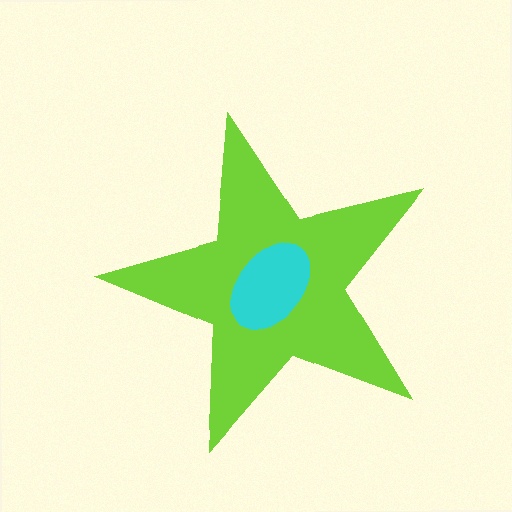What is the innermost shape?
The cyan ellipse.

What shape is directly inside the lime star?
The cyan ellipse.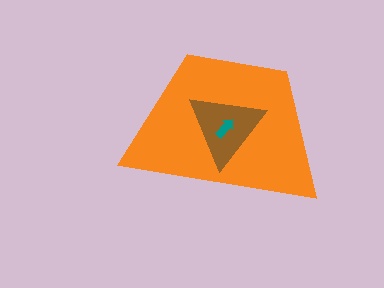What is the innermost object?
The teal arrow.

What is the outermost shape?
The orange trapezoid.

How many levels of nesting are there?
3.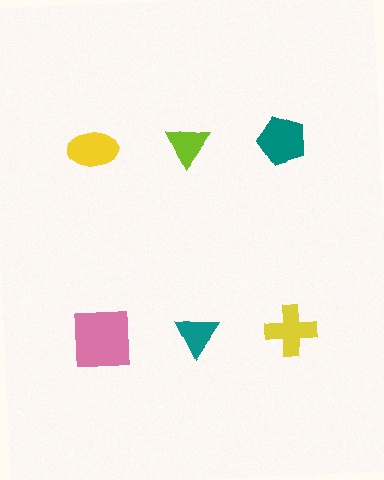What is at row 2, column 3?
A yellow cross.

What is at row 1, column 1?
A yellow ellipse.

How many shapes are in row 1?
3 shapes.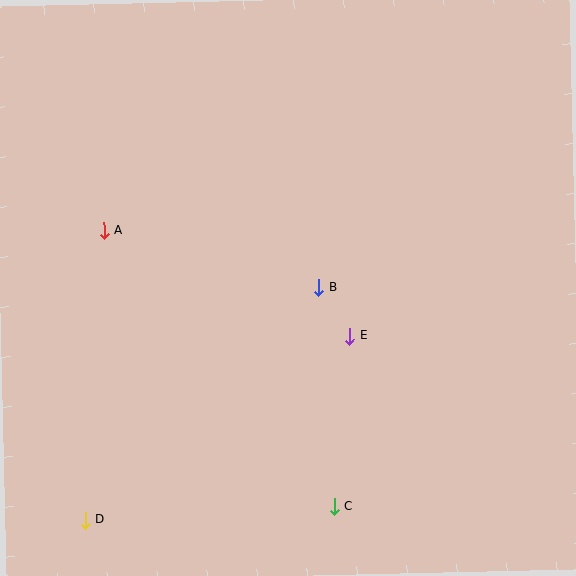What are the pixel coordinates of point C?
Point C is at (334, 506).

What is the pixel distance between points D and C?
The distance between D and C is 249 pixels.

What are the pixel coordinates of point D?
Point D is at (86, 520).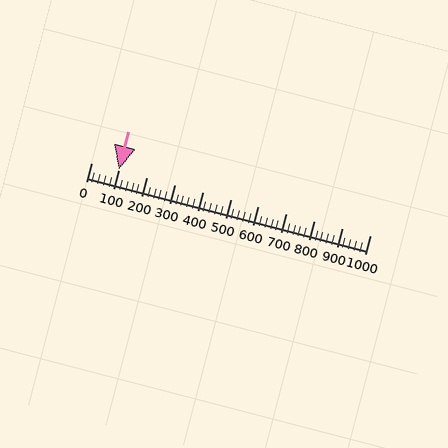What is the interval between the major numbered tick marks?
The major tick marks are spaced 100 units apart.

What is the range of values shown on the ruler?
The ruler shows values from 0 to 1000.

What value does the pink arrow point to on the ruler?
The pink arrow points to approximately 100.